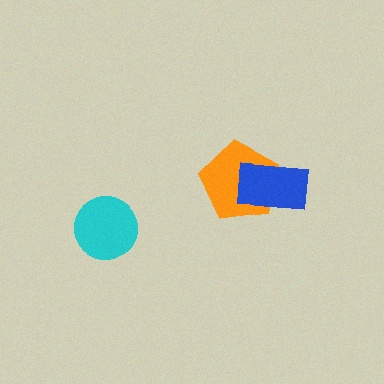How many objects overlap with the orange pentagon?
1 object overlaps with the orange pentagon.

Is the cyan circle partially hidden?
No, no other shape covers it.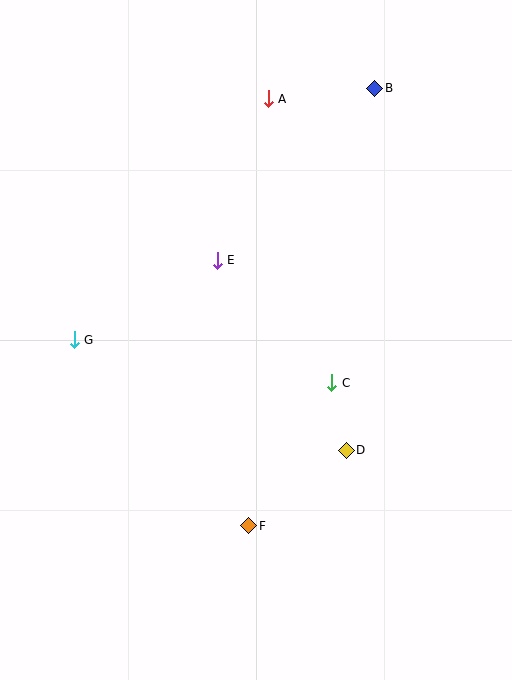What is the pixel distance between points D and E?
The distance between D and E is 229 pixels.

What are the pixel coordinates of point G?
Point G is at (74, 340).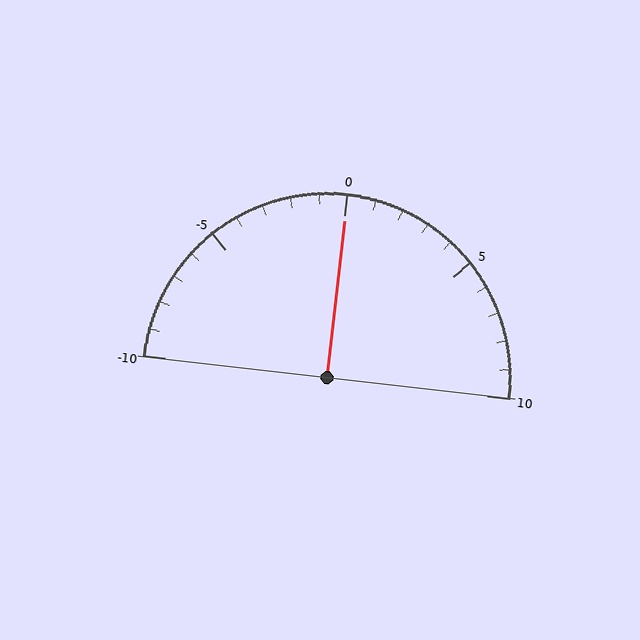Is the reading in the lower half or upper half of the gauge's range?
The reading is in the upper half of the range (-10 to 10).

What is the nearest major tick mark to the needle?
The nearest major tick mark is 0.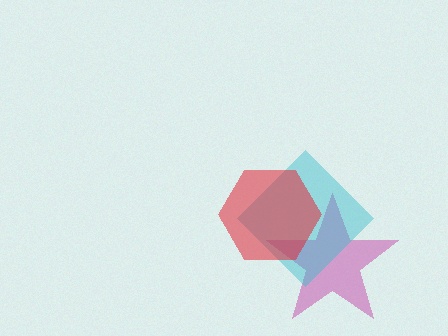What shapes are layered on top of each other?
The layered shapes are: a magenta star, a cyan diamond, a red hexagon.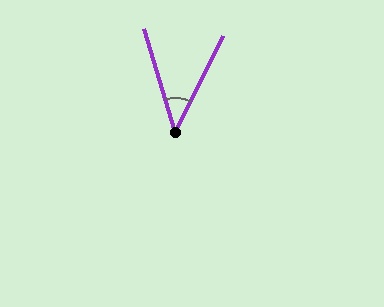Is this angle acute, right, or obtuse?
It is acute.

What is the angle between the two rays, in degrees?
Approximately 43 degrees.